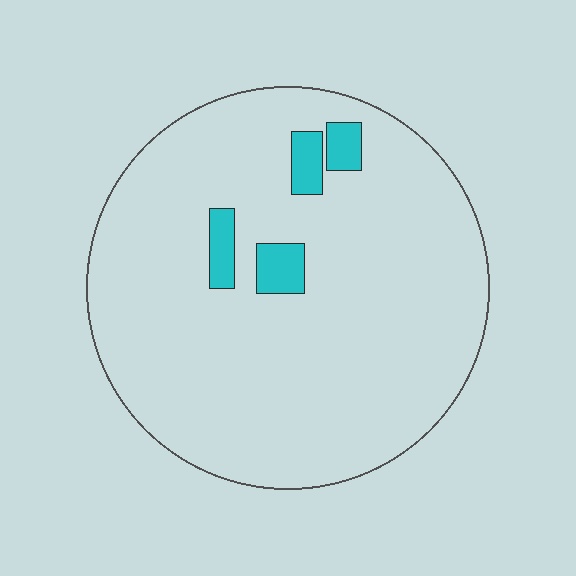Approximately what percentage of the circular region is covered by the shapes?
Approximately 5%.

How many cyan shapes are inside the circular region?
4.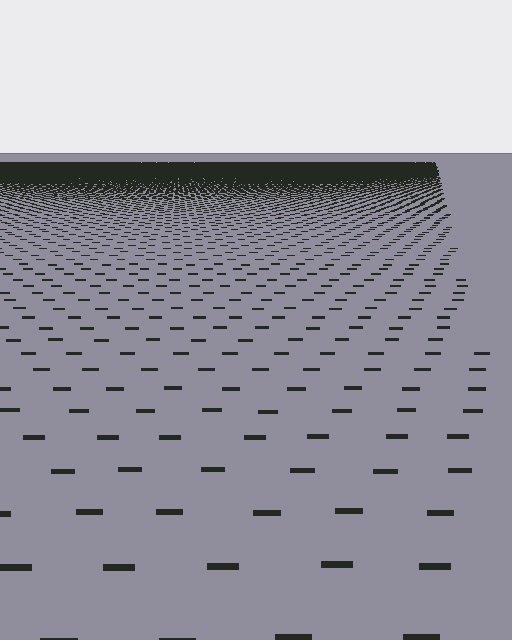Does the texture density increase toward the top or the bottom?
Density increases toward the top.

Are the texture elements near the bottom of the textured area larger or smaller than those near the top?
Larger. Near the bottom, elements are closer to the viewer and appear at a bigger on-screen size.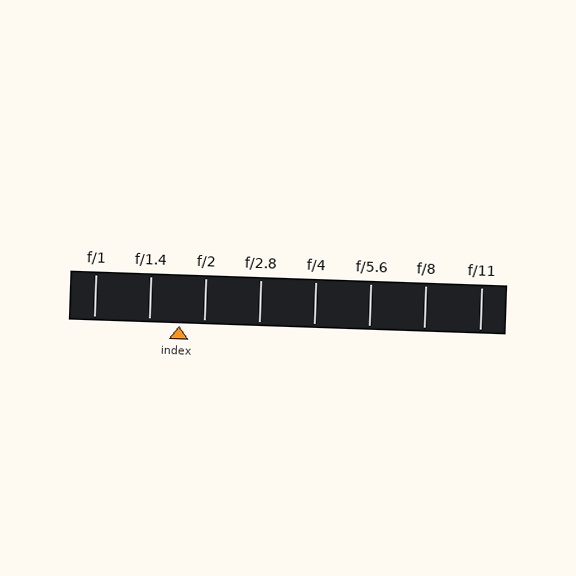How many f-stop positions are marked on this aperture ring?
There are 8 f-stop positions marked.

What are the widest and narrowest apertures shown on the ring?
The widest aperture shown is f/1 and the narrowest is f/11.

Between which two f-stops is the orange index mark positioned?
The index mark is between f/1.4 and f/2.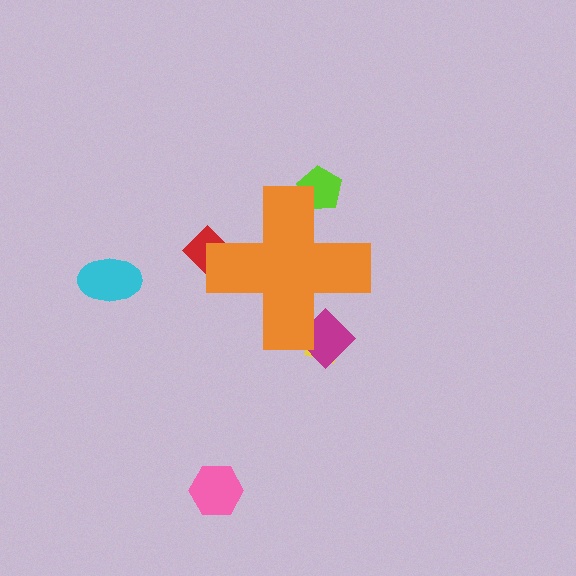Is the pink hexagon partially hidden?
No, the pink hexagon is fully visible.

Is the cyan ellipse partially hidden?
No, the cyan ellipse is fully visible.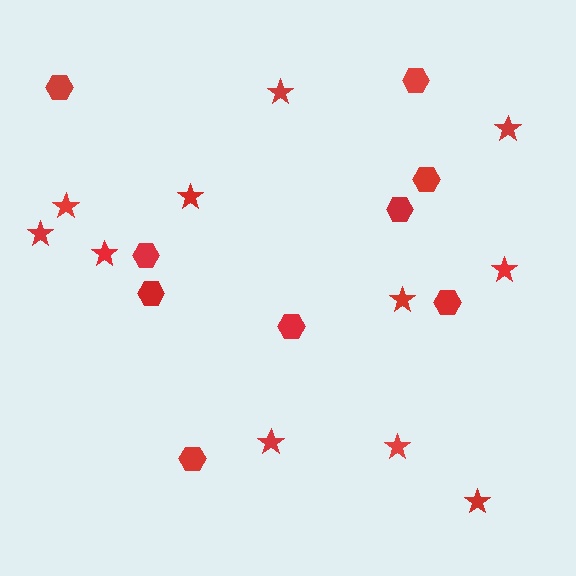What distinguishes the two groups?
There are 2 groups: one group of hexagons (9) and one group of stars (11).